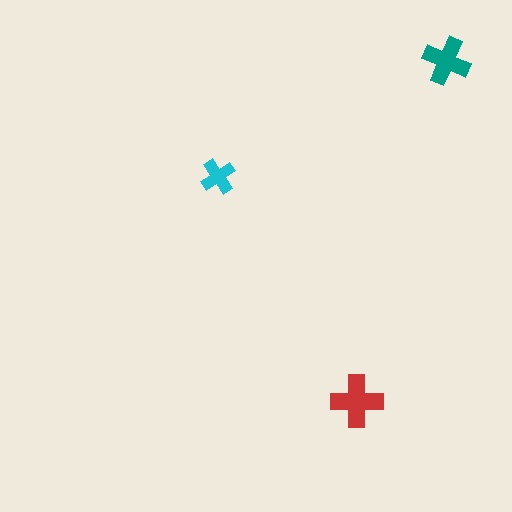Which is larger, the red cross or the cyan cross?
The red one.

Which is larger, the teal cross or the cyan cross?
The teal one.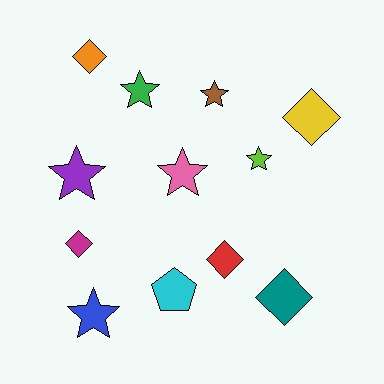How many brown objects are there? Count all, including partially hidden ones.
There is 1 brown object.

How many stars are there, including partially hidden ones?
There are 6 stars.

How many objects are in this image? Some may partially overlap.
There are 12 objects.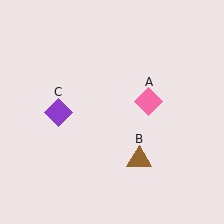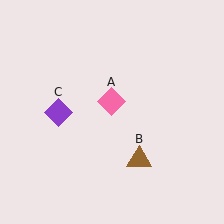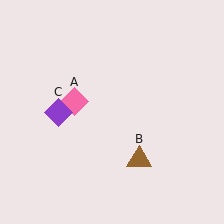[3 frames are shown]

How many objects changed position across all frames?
1 object changed position: pink diamond (object A).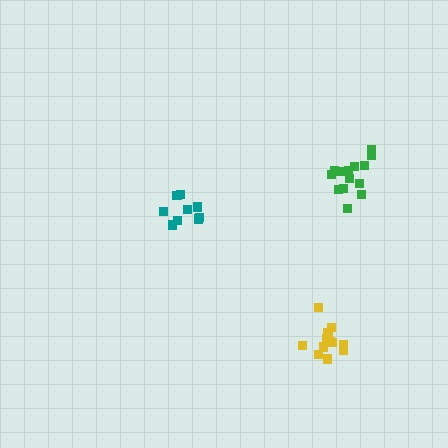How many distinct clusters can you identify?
There are 3 distinct clusters.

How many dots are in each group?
Group 1: 12 dots, Group 2: 14 dots, Group 3: 10 dots (36 total).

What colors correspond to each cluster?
The clusters are colored: yellow, green, teal.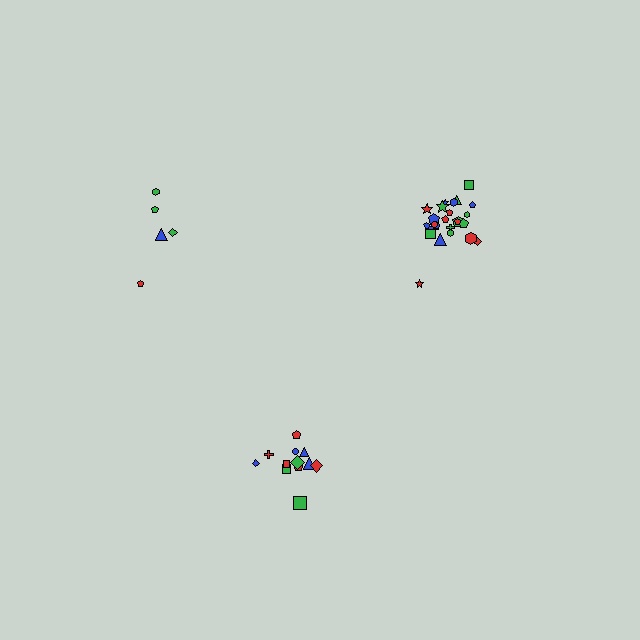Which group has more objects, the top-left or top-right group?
The top-right group.